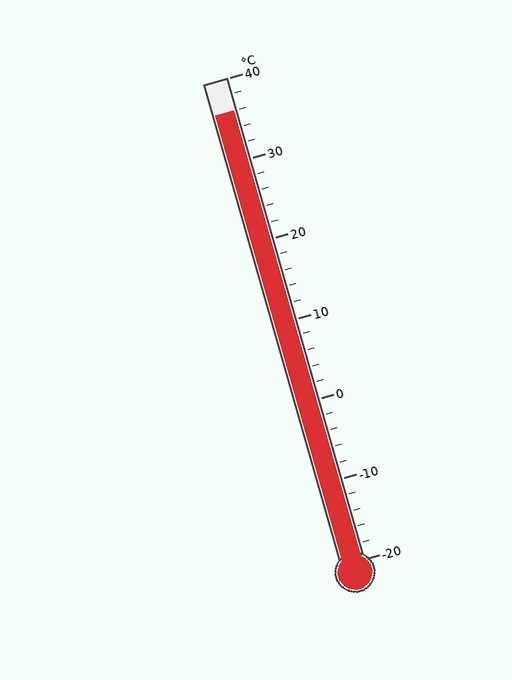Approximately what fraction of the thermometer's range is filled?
The thermometer is filled to approximately 95% of its range.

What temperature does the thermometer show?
The thermometer shows approximately 36°C.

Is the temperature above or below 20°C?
The temperature is above 20°C.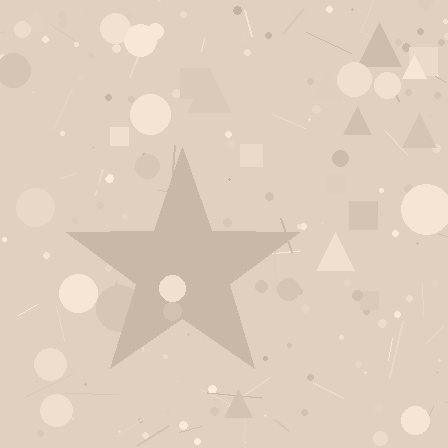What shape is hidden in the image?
A star is hidden in the image.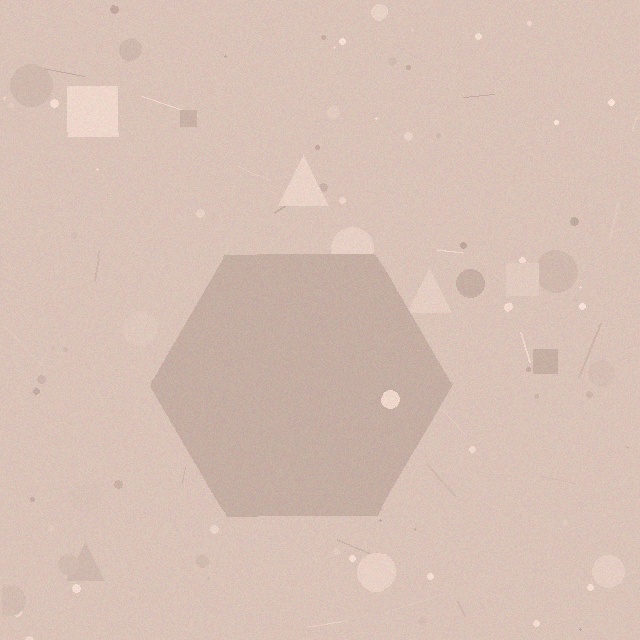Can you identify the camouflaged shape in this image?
The camouflaged shape is a hexagon.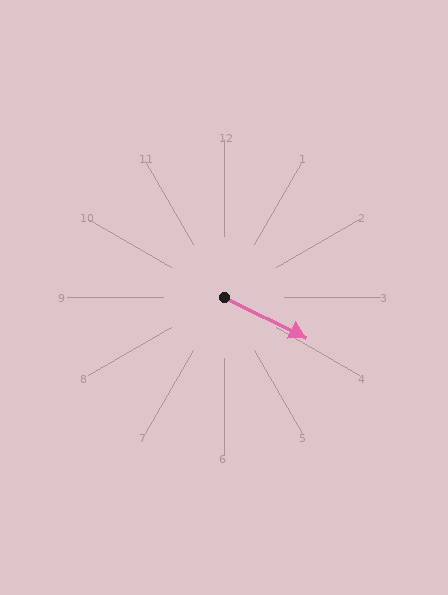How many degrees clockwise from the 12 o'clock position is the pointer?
Approximately 116 degrees.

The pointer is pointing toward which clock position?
Roughly 4 o'clock.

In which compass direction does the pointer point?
Southeast.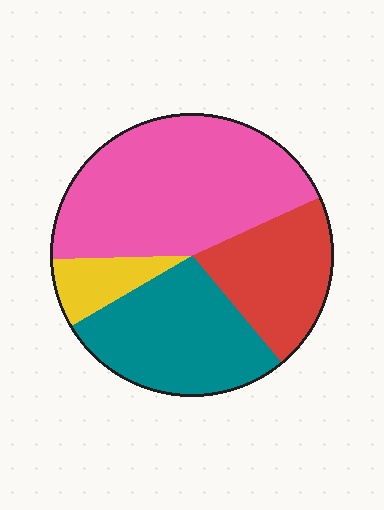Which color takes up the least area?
Yellow, at roughly 10%.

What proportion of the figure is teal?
Teal takes up about one quarter (1/4) of the figure.